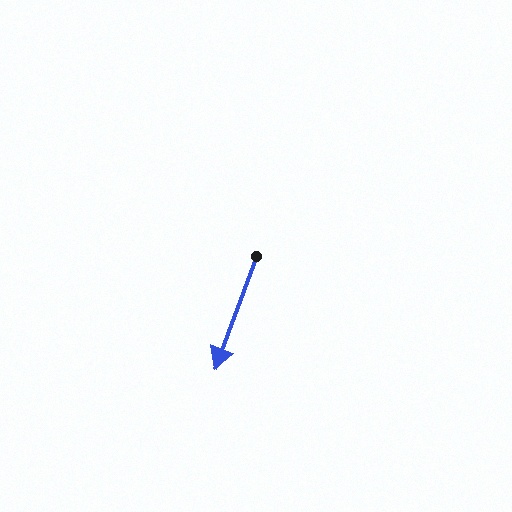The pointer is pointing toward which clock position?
Roughly 7 o'clock.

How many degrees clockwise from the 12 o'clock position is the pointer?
Approximately 200 degrees.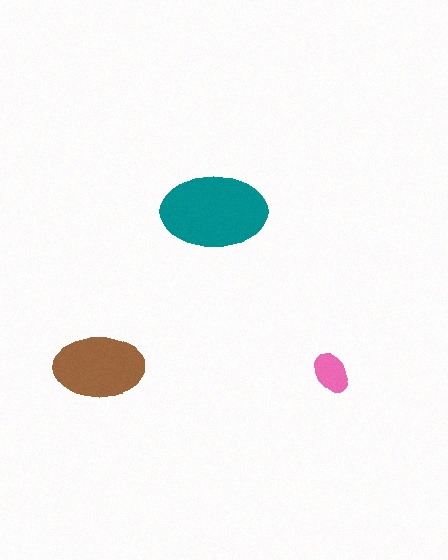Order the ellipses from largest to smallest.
the teal one, the brown one, the pink one.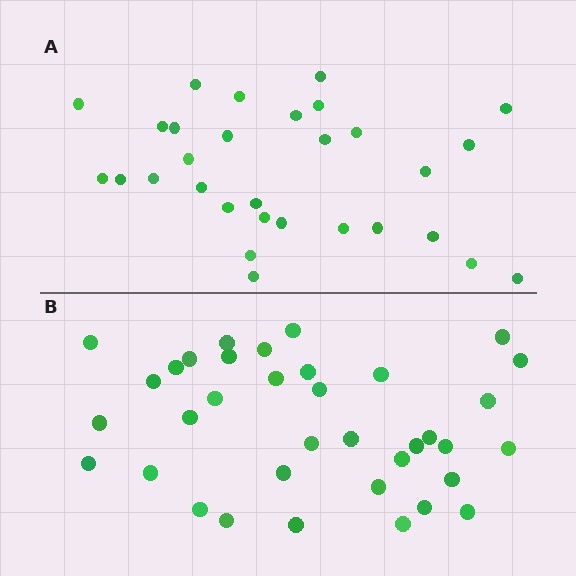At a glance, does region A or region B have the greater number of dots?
Region B (the bottom region) has more dots.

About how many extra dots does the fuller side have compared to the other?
Region B has about 6 more dots than region A.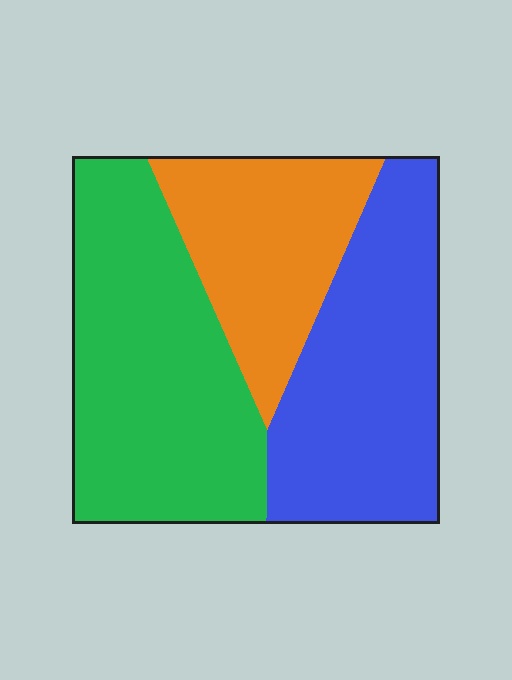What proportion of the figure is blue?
Blue takes up about one third (1/3) of the figure.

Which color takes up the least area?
Orange, at roughly 25%.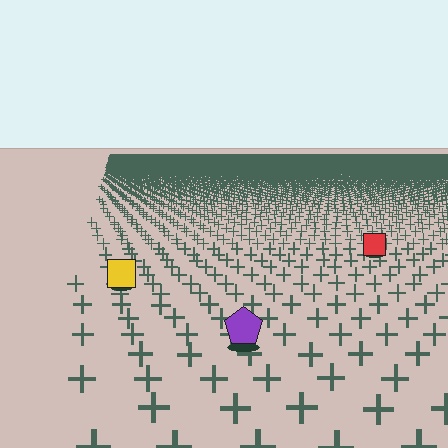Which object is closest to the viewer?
The purple pentagon is closest. The texture marks near it are larger and more spread out.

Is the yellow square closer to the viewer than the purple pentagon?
No. The purple pentagon is closer — you can tell from the texture gradient: the ground texture is coarser near it.